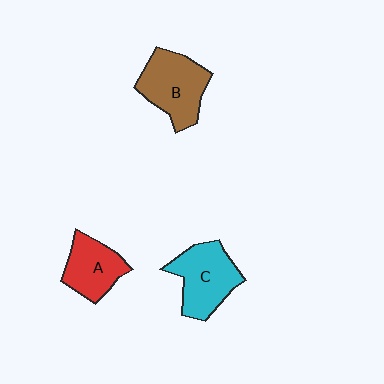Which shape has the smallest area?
Shape A (red).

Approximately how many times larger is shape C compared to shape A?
Approximately 1.3 times.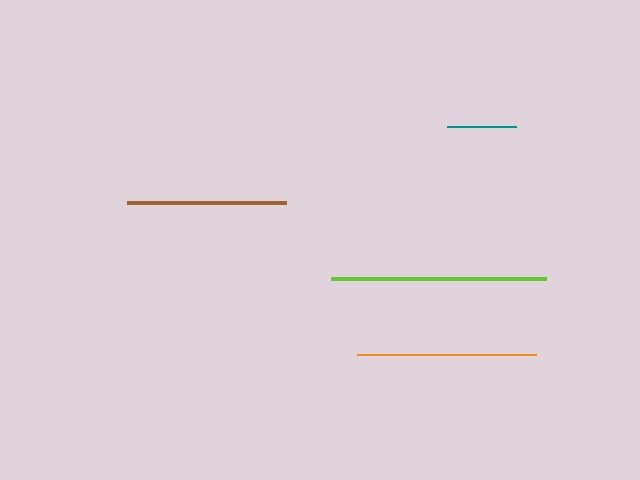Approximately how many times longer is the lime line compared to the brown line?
The lime line is approximately 1.4 times the length of the brown line.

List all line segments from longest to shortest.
From longest to shortest: lime, orange, brown, teal.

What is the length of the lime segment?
The lime segment is approximately 215 pixels long.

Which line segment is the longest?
The lime line is the longest at approximately 215 pixels.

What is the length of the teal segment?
The teal segment is approximately 69 pixels long.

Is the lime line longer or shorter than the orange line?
The lime line is longer than the orange line.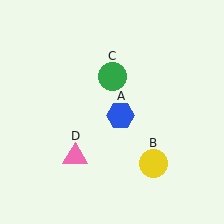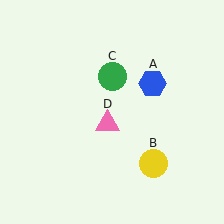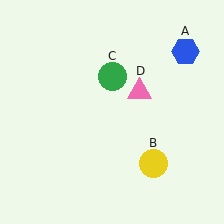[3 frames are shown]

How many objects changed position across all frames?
2 objects changed position: blue hexagon (object A), pink triangle (object D).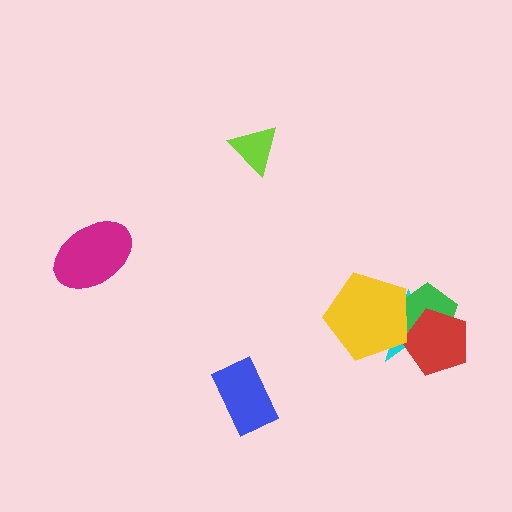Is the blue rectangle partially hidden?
No, no other shape covers it.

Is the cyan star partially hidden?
Yes, it is partially covered by another shape.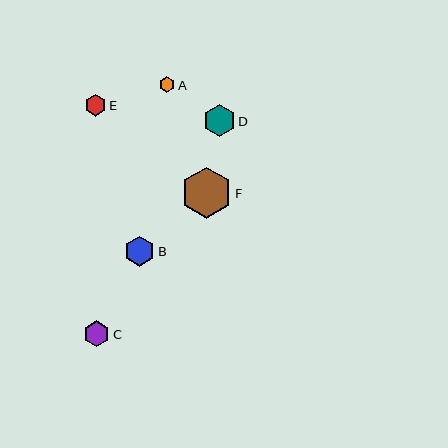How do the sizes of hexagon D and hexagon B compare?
Hexagon D and hexagon B are approximately the same size.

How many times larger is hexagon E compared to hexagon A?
Hexagon E is approximately 1.4 times the size of hexagon A.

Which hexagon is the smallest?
Hexagon A is the smallest with a size of approximately 16 pixels.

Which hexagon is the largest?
Hexagon F is the largest with a size of approximately 51 pixels.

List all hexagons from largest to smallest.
From largest to smallest: F, D, B, C, E, A.